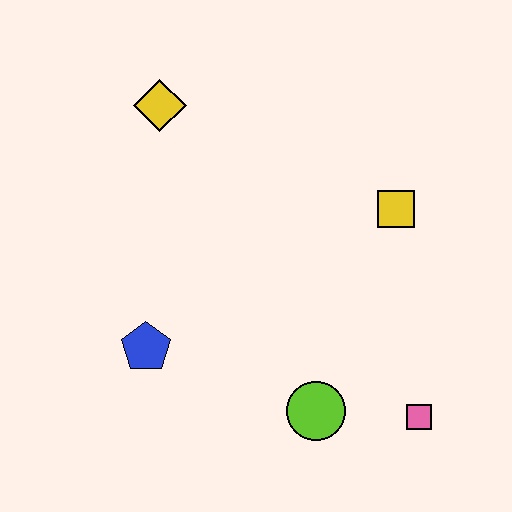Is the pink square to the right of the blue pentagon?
Yes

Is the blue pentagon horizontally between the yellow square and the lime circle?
No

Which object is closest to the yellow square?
The pink square is closest to the yellow square.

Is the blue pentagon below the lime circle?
No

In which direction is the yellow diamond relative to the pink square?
The yellow diamond is above the pink square.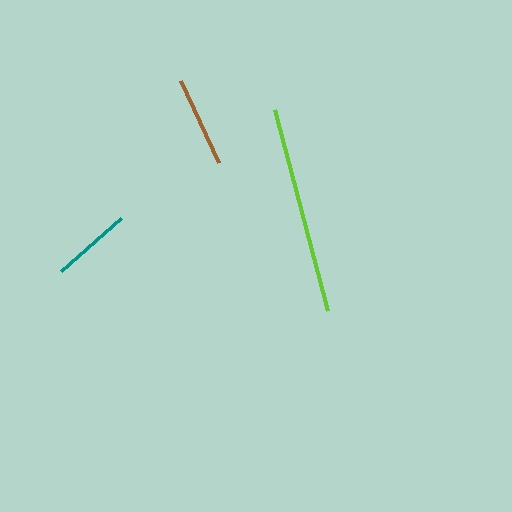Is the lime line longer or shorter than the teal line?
The lime line is longer than the teal line.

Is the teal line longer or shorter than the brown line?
The brown line is longer than the teal line.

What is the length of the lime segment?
The lime segment is approximately 208 pixels long.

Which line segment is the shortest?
The teal line is the shortest at approximately 81 pixels.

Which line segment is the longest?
The lime line is the longest at approximately 208 pixels.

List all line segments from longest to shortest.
From longest to shortest: lime, brown, teal.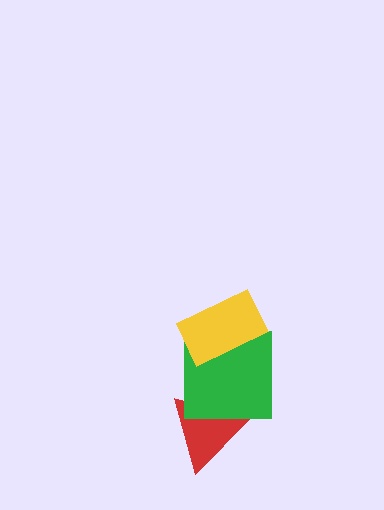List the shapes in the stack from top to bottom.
From top to bottom: the yellow rectangle, the green square, the red triangle.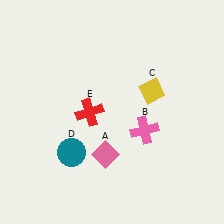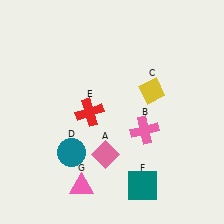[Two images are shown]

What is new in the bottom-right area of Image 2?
A teal square (F) was added in the bottom-right area of Image 2.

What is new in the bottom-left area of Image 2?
A pink triangle (G) was added in the bottom-left area of Image 2.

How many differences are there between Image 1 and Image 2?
There are 2 differences between the two images.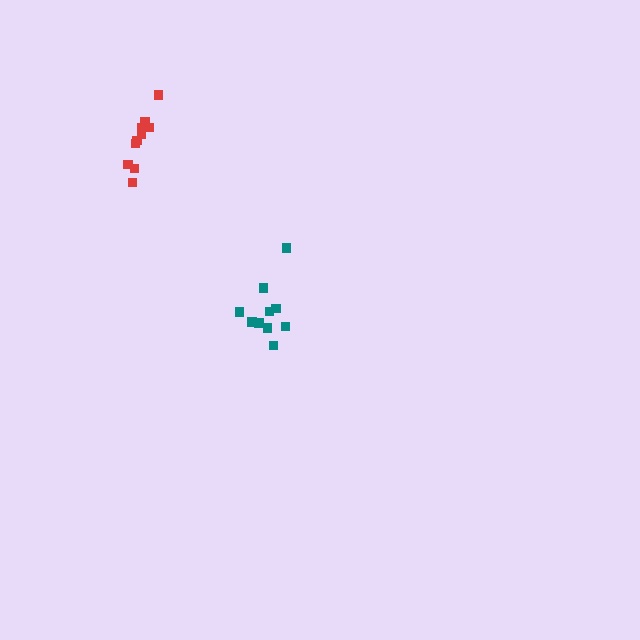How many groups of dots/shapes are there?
There are 2 groups.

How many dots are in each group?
Group 1: 10 dots, Group 2: 10 dots (20 total).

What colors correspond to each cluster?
The clusters are colored: red, teal.